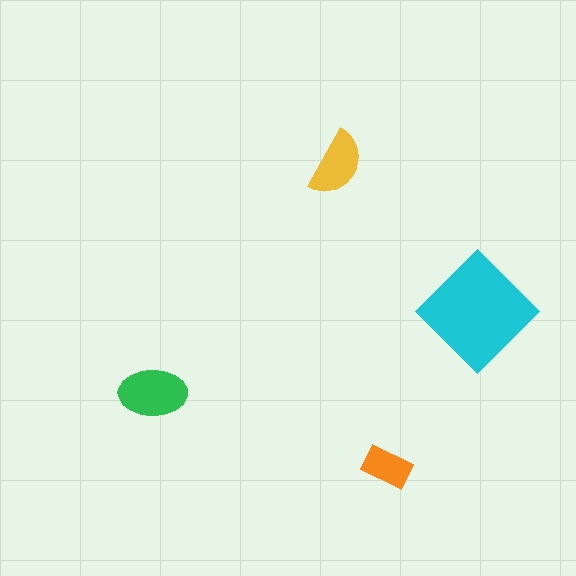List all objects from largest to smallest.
The cyan diamond, the green ellipse, the yellow semicircle, the orange rectangle.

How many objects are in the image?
There are 4 objects in the image.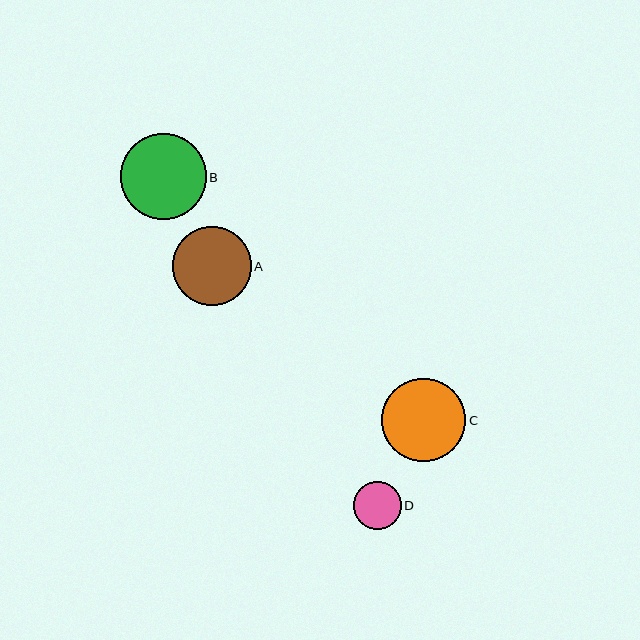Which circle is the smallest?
Circle D is the smallest with a size of approximately 48 pixels.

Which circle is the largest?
Circle B is the largest with a size of approximately 86 pixels.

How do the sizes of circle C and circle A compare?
Circle C and circle A are approximately the same size.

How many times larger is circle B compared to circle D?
Circle B is approximately 1.8 times the size of circle D.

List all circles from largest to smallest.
From largest to smallest: B, C, A, D.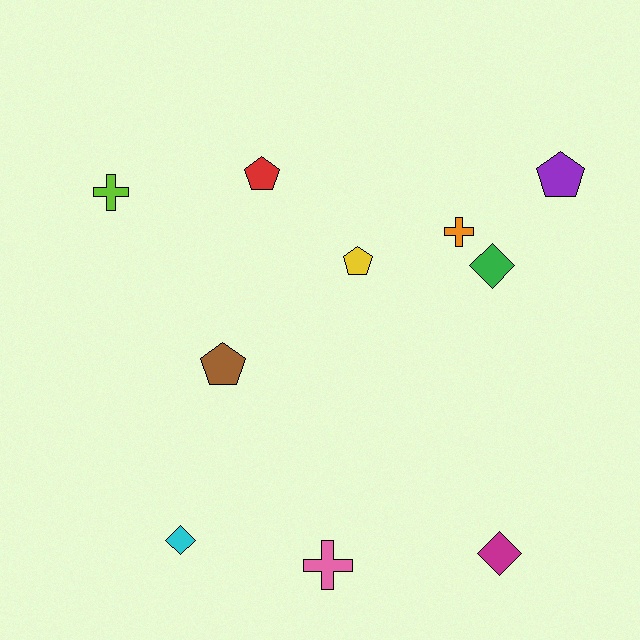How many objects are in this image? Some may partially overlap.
There are 10 objects.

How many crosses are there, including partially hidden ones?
There are 3 crosses.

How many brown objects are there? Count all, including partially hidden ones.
There is 1 brown object.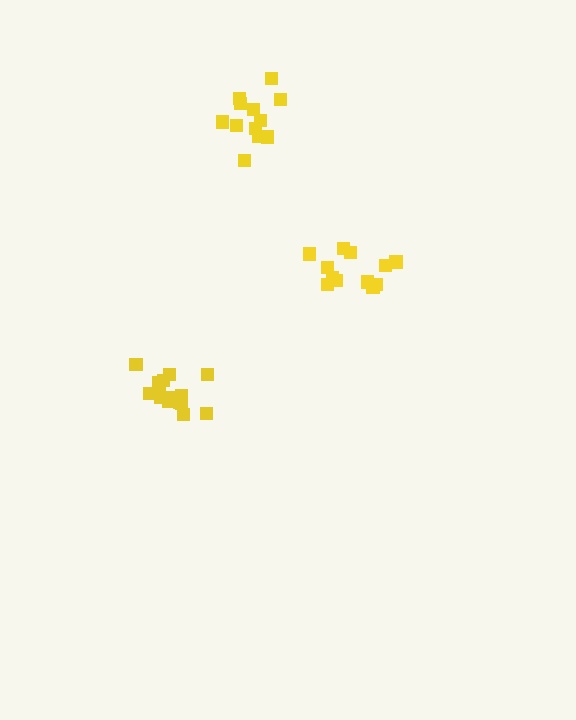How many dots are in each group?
Group 1: 12 dots, Group 2: 12 dots, Group 3: 16 dots (40 total).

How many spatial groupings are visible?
There are 3 spatial groupings.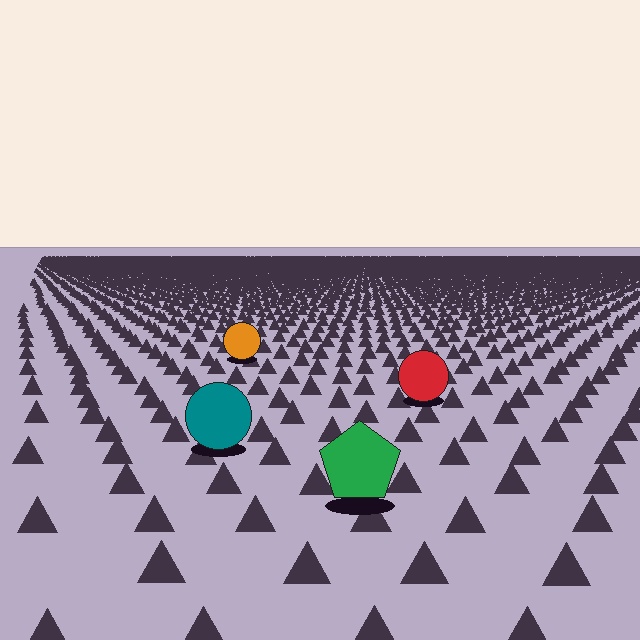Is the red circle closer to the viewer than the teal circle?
No. The teal circle is closer — you can tell from the texture gradient: the ground texture is coarser near it.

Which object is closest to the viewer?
The green pentagon is closest. The texture marks near it are larger and more spread out.